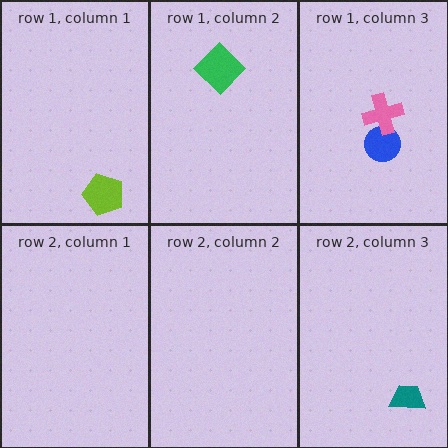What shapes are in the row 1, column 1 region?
The lime pentagon.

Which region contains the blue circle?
The row 1, column 3 region.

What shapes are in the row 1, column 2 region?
The green diamond.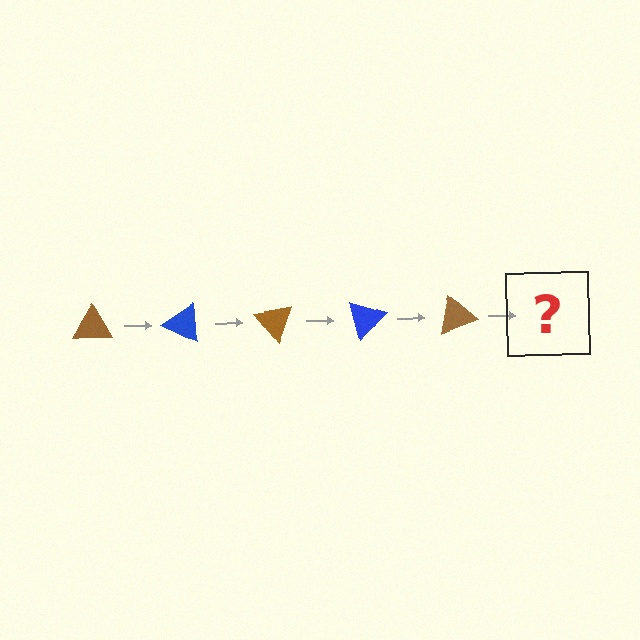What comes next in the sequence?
The next element should be a blue triangle, rotated 125 degrees from the start.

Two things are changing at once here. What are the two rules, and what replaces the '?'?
The two rules are that it rotates 25 degrees each step and the color cycles through brown and blue. The '?' should be a blue triangle, rotated 125 degrees from the start.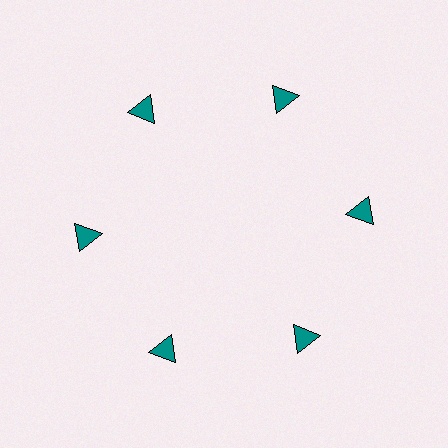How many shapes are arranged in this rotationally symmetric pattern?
There are 6 shapes, arranged in 6 groups of 1.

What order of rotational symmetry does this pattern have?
This pattern has 6-fold rotational symmetry.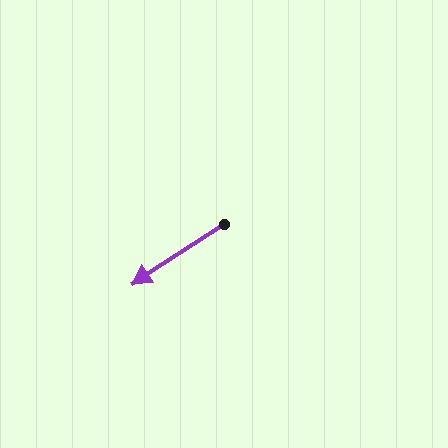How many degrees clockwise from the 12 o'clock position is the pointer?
Approximately 237 degrees.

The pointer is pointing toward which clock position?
Roughly 8 o'clock.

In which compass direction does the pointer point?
Southwest.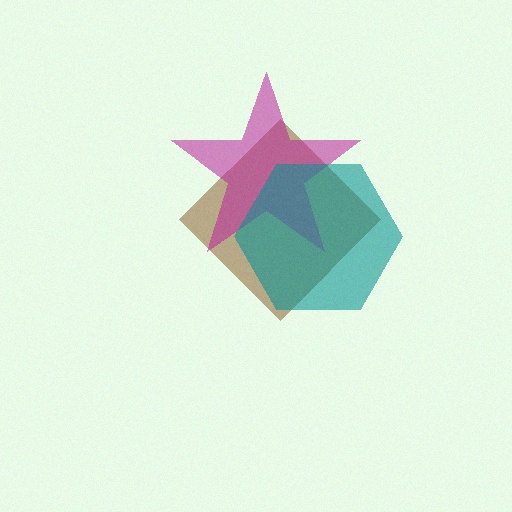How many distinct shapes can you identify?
There are 3 distinct shapes: a brown diamond, a magenta star, a teal hexagon.